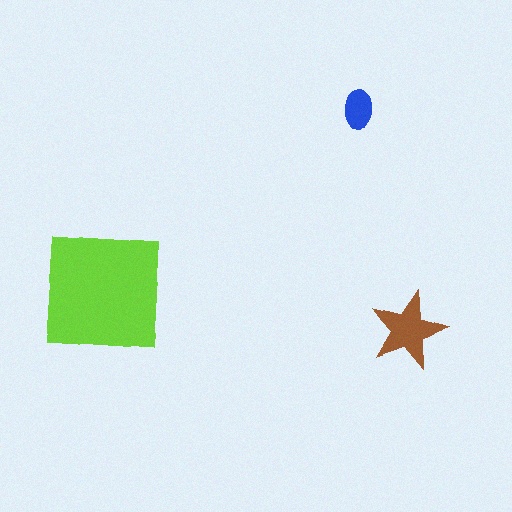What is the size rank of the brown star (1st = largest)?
2nd.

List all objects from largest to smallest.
The lime square, the brown star, the blue ellipse.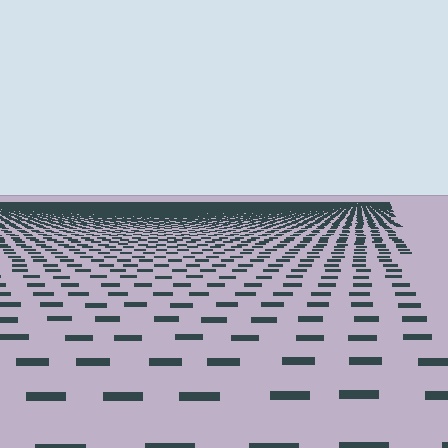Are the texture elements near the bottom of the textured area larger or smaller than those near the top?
Larger. Near the bottom, elements are closer to the viewer and appear at a bigger on-screen size.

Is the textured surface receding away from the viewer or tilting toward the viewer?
The surface is receding away from the viewer. Texture elements get smaller and denser toward the top.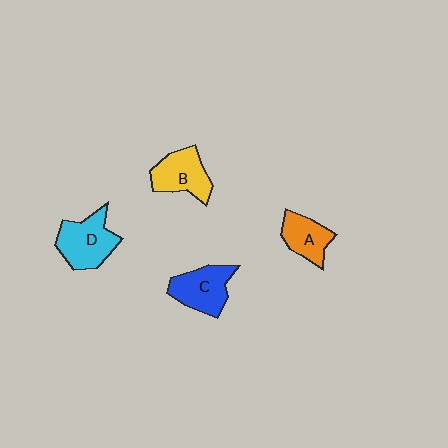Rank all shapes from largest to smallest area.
From largest to smallest: D (cyan), C (blue), B (yellow), A (orange).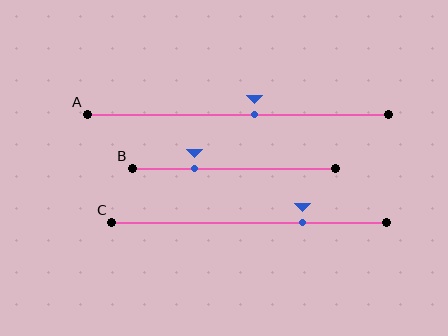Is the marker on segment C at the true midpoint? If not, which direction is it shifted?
No, the marker on segment C is shifted to the right by about 19% of the segment length.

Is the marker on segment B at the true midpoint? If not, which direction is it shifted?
No, the marker on segment B is shifted to the left by about 19% of the segment length.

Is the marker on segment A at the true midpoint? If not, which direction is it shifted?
No, the marker on segment A is shifted to the right by about 6% of the segment length.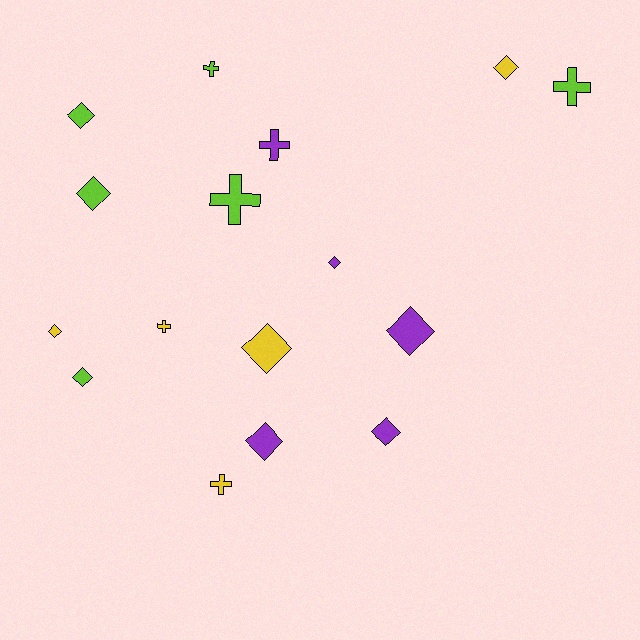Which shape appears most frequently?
Diamond, with 10 objects.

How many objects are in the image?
There are 16 objects.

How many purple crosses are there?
There is 1 purple cross.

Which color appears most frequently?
Lime, with 6 objects.